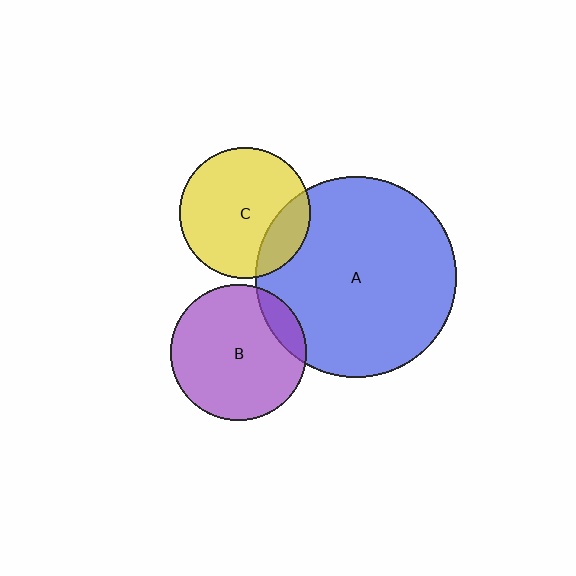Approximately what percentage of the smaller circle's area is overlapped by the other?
Approximately 15%.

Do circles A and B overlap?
Yes.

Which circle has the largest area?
Circle A (blue).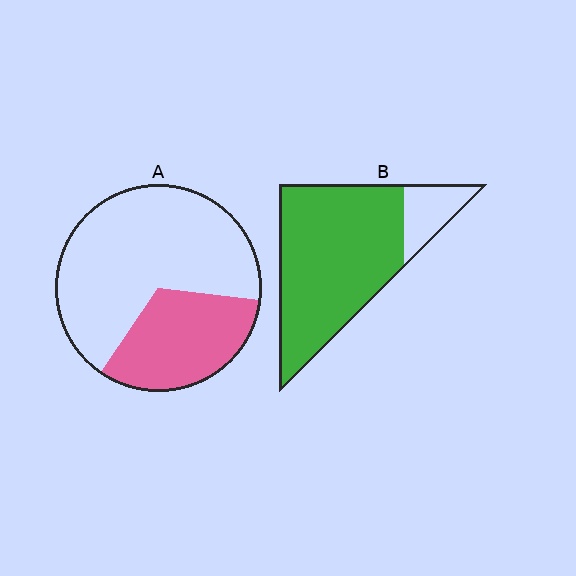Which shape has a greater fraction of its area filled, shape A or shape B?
Shape B.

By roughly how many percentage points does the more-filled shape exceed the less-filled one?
By roughly 50 percentage points (B over A).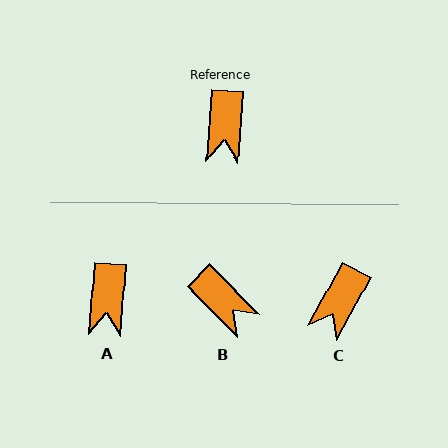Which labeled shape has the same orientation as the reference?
A.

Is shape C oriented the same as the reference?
No, it is off by about 24 degrees.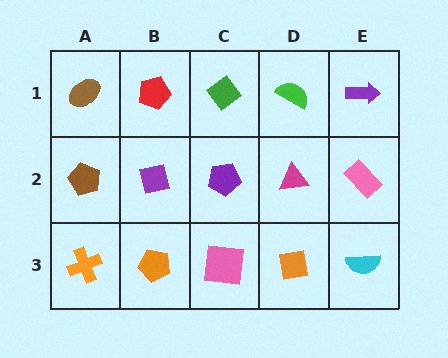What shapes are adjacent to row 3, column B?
A purple square (row 2, column B), an orange cross (row 3, column A), a pink square (row 3, column C).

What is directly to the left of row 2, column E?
A magenta triangle.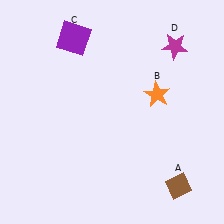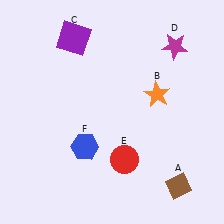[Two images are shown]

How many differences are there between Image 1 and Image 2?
There are 2 differences between the two images.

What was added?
A red circle (E), a blue hexagon (F) were added in Image 2.